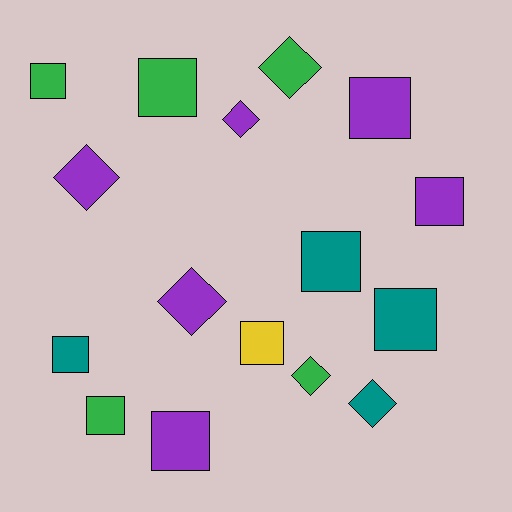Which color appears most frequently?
Purple, with 6 objects.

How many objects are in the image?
There are 16 objects.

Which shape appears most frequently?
Square, with 10 objects.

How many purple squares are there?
There are 3 purple squares.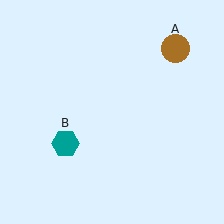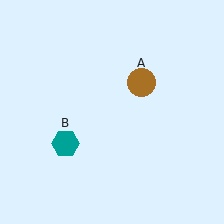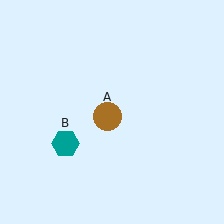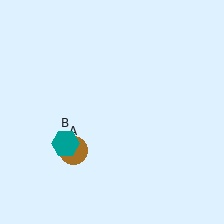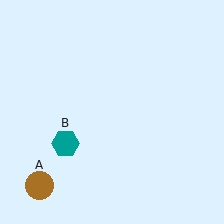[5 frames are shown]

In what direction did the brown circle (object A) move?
The brown circle (object A) moved down and to the left.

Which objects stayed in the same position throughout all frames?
Teal hexagon (object B) remained stationary.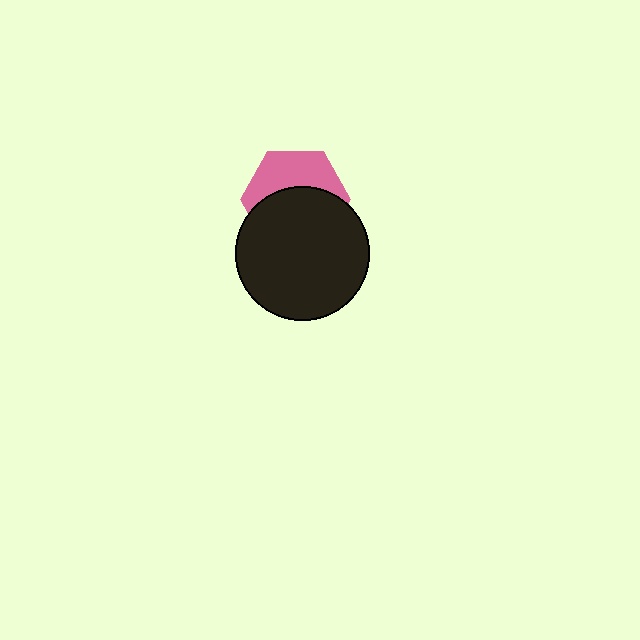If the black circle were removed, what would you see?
You would see the complete pink hexagon.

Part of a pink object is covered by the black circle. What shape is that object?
It is a hexagon.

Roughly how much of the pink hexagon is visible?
A small part of it is visible (roughly 43%).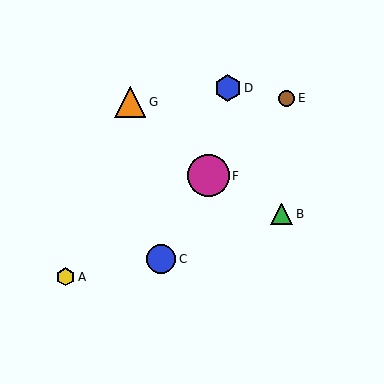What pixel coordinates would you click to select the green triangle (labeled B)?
Click at (282, 214) to select the green triangle B.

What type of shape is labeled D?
Shape D is a blue hexagon.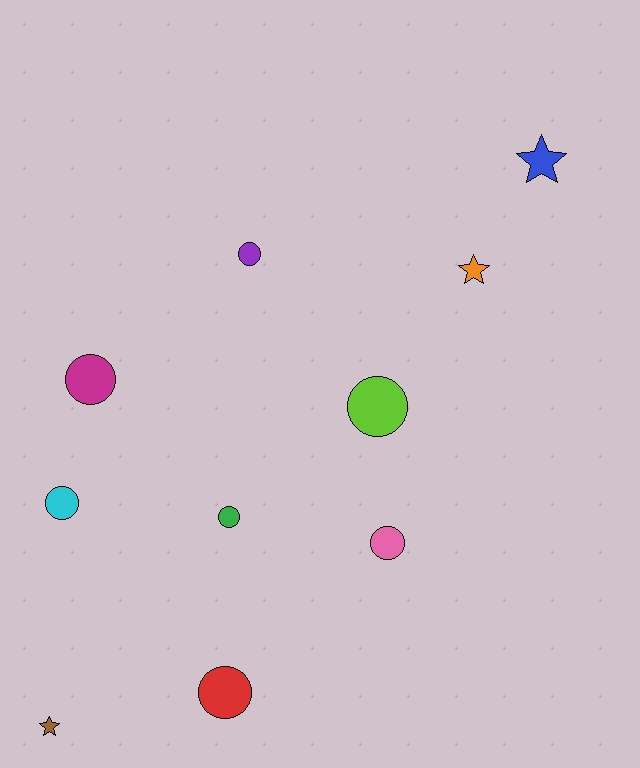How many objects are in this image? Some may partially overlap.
There are 10 objects.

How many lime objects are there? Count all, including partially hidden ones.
There is 1 lime object.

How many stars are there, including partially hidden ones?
There are 3 stars.